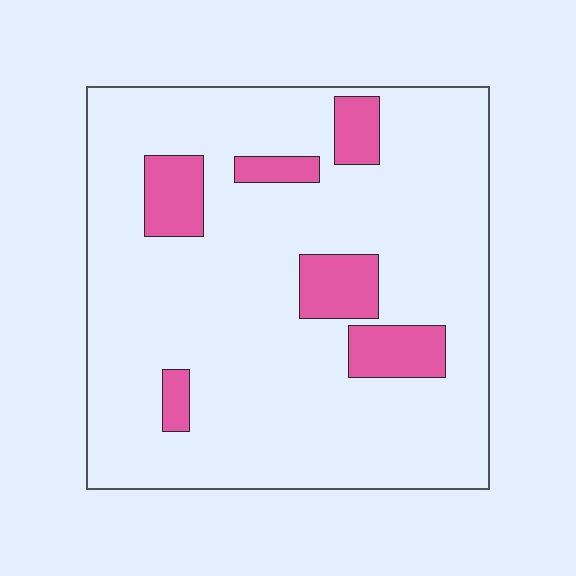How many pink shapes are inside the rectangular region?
6.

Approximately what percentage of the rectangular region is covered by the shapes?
Approximately 15%.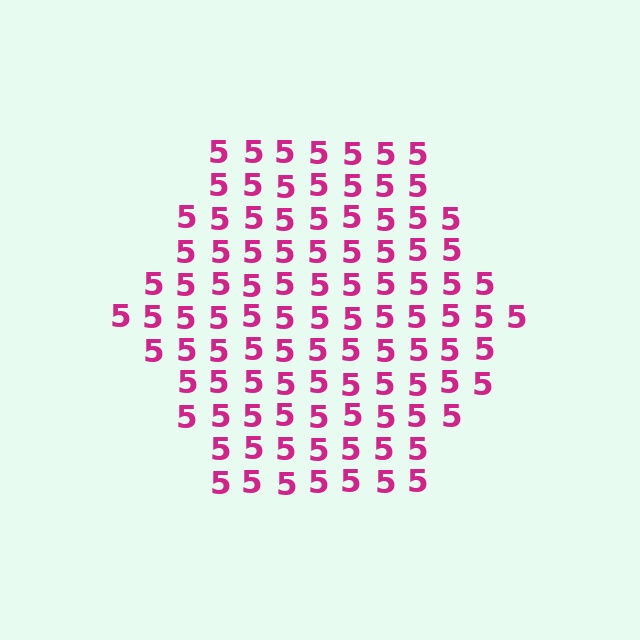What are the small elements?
The small elements are digit 5's.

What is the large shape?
The large shape is a hexagon.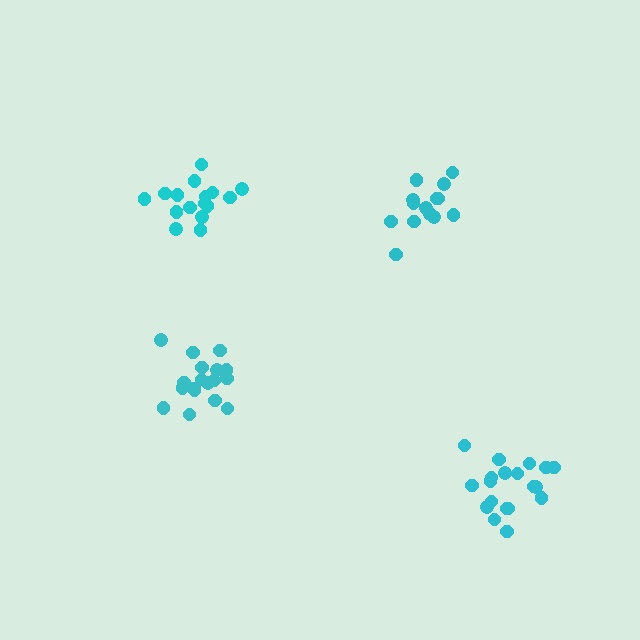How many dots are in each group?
Group 1: 16 dots, Group 2: 15 dots, Group 3: 18 dots, Group 4: 19 dots (68 total).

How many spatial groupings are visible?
There are 4 spatial groupings.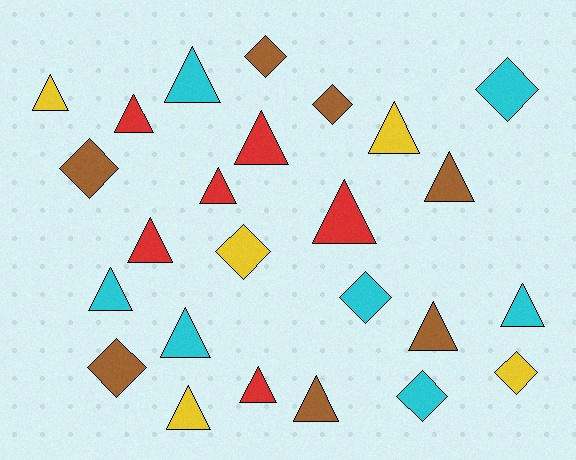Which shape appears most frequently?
Triangle, with 16 objects.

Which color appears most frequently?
Brown, with 7 objects.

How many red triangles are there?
There are 6 red triangles.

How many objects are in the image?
There are 25 objects.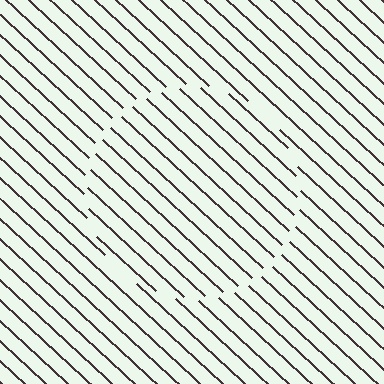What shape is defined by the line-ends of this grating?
An illusory circle. The interior of the shape contains the same grating, shifted by half a period — the contour is defined by the phase discontinuity where line-ends from the inner and outer gratings abut.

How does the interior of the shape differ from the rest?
The interior of the shape contains the same grating, shifted by half a period — the contour is defined by the phase discontinuity where line-ends from the inner and outer gratings abut.